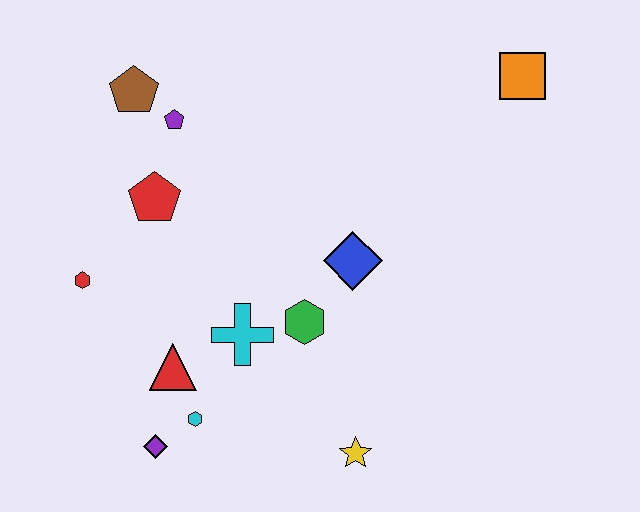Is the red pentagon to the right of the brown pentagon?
Yes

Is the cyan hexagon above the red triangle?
No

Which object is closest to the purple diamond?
The cyan hexagon is closest to the purple diamond.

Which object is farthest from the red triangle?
The orange square is farthest from the red triangle.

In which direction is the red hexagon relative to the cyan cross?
The red hexagon is to the left of the cyan cross.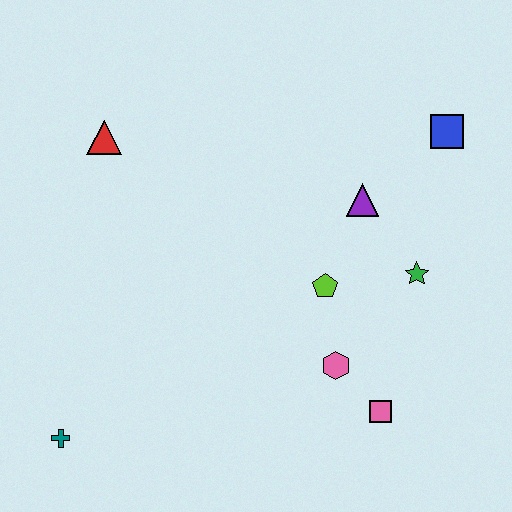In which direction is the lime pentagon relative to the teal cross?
The lime pentagon is to the right of the teal cross.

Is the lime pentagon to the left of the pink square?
Yes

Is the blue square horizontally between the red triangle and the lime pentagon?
No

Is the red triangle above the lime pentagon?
Yes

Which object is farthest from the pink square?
The red triangle is farthest from the pink square.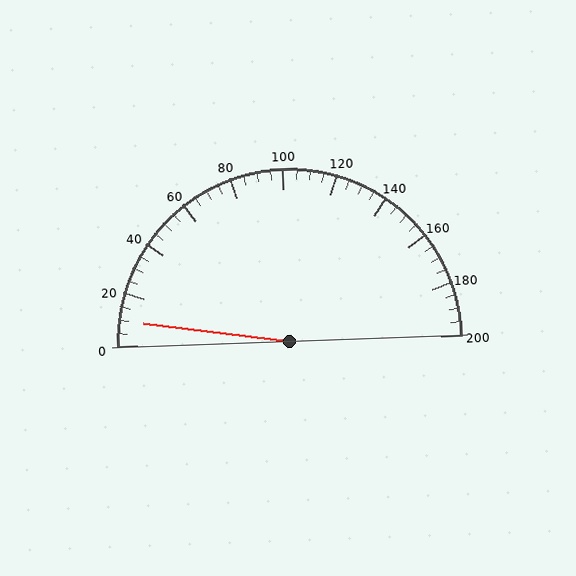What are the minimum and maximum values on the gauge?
The gauge ranges from 0 to 200.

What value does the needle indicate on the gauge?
The needle indicates approximately 10.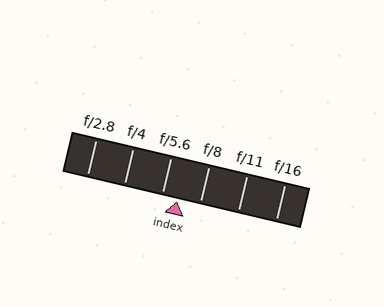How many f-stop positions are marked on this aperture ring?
There are 6 f-stop positions marked.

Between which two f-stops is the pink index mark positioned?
The index mark is between f/5.6 and f/8.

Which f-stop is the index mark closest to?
The index mark is closest to f/5.6.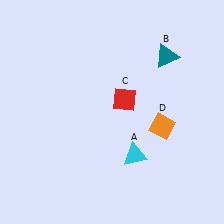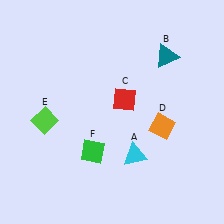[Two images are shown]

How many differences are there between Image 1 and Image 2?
There are 2 differences between the two images.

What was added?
A lime diamond (E), a green diamond (F) were added in Image 2.